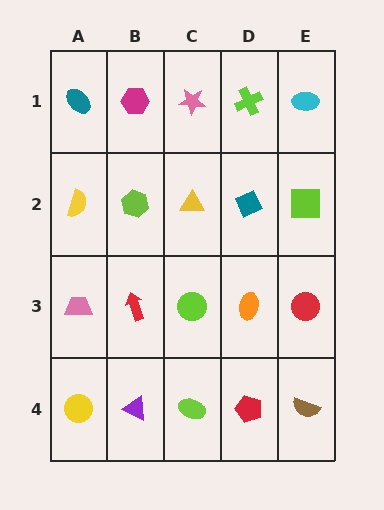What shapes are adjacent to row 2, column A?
A teal ellipse (row 1, column A), a pink trapezoid (row 3, column A), a lime hexagon (row 2, column B).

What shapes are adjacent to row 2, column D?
A lime cross (row 1, column D), an orange ellipse (row 3, column D), a yellow triangle (row 2, column C), a lime square (row 2, column E).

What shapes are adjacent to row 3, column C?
A yellow triangle (row 2, column C), a lime ellipse (row 4, column C), a red arrow (row 3, column B), an orange ellipse (row 3, column D).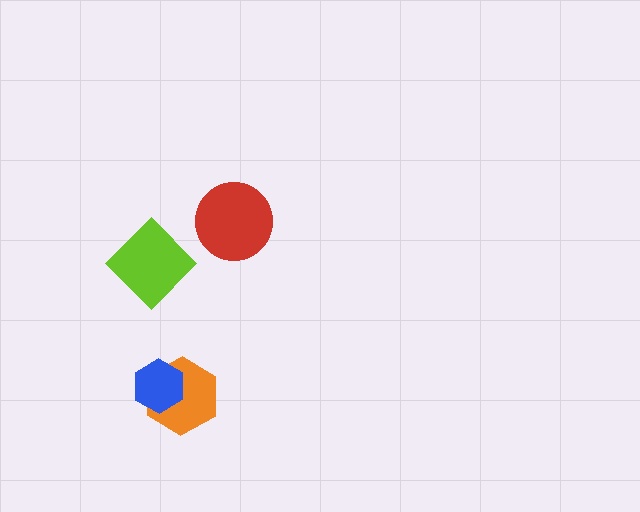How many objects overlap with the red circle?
0 objects overlap with the red circle.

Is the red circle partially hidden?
No, no other shape covers it.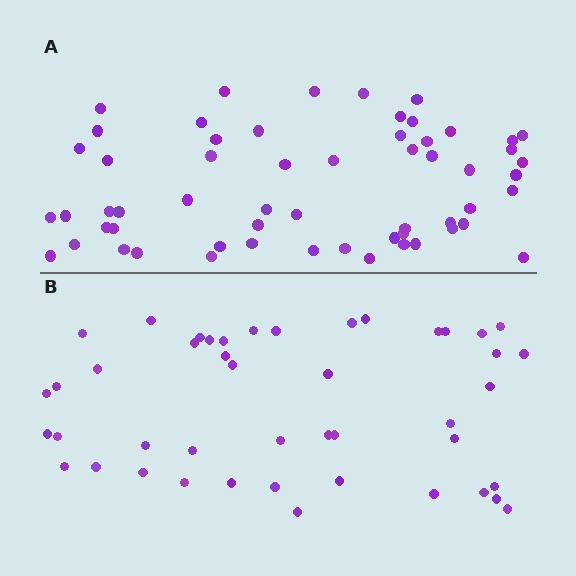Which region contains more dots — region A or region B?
Region A (the top region) has more dots.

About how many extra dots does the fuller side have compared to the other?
Region A has approximately 15 more dots than region B.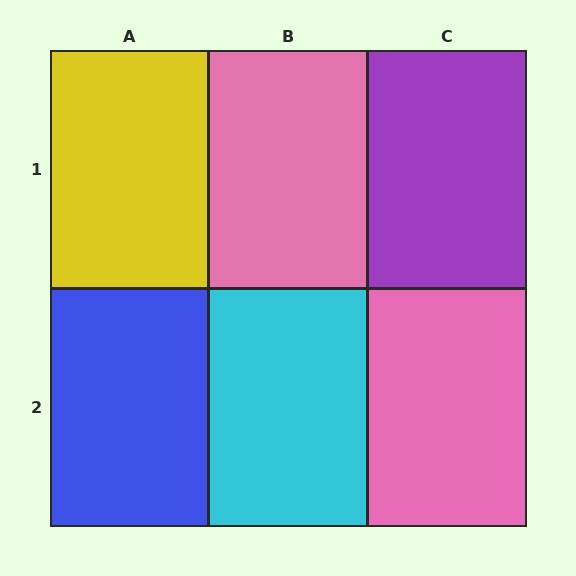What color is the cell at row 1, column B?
Pink.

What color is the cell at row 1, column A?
Yellow.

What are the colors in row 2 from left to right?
Blue, cyan, pink.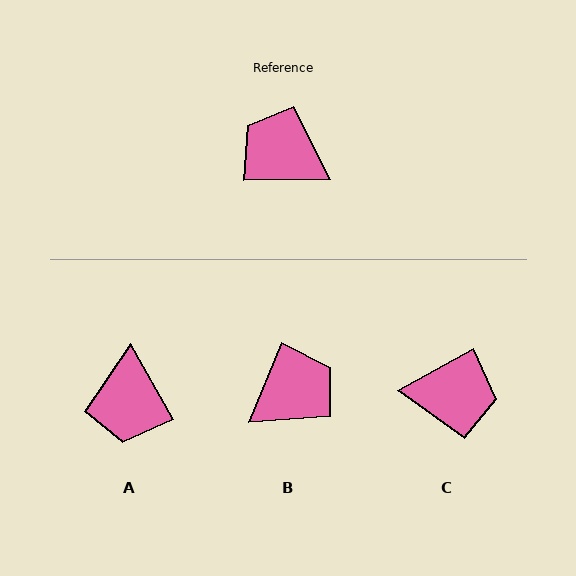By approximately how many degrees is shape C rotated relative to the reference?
Approximately 151 degrees clockwise.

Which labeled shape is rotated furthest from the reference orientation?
C, about 151 degrees away.